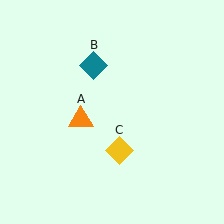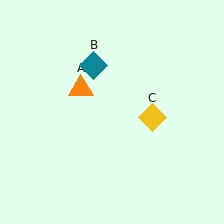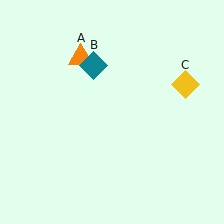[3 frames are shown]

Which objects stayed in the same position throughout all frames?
Teal diamond (object B) remained stationary.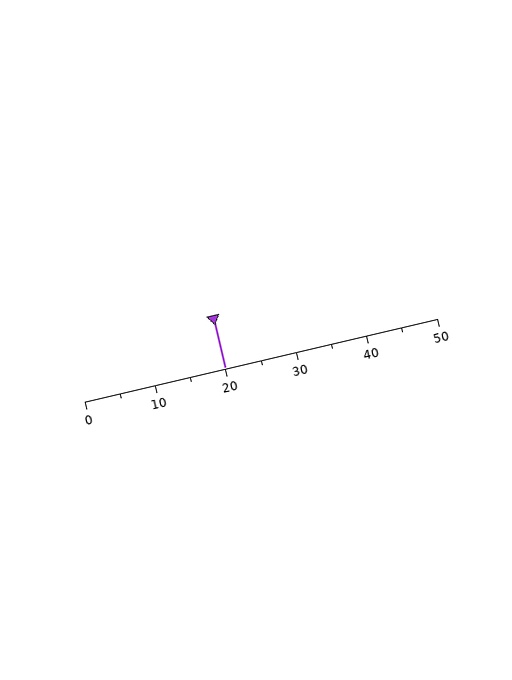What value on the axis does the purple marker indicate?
The marker indicates approximately 20.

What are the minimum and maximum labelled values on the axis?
The axis runs from 0 to 50.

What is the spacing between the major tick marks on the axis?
The major ticks are spaced 10 apart.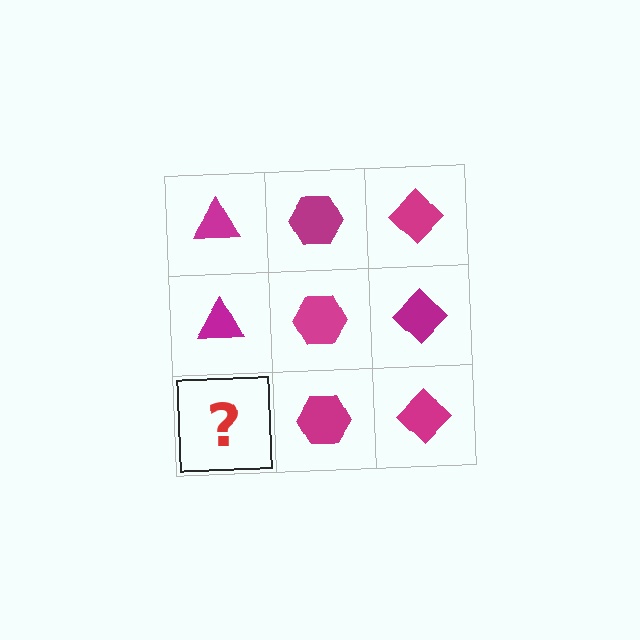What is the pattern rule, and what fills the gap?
The rule is that each column has a consistent shape. The gap should be filled with a magenta triangle.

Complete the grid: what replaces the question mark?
The question mark should be replaced with a magenta triangle.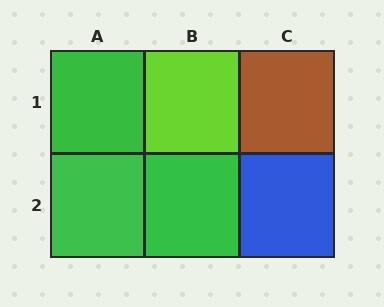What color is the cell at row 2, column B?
Green.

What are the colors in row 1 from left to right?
Green, lime, brown.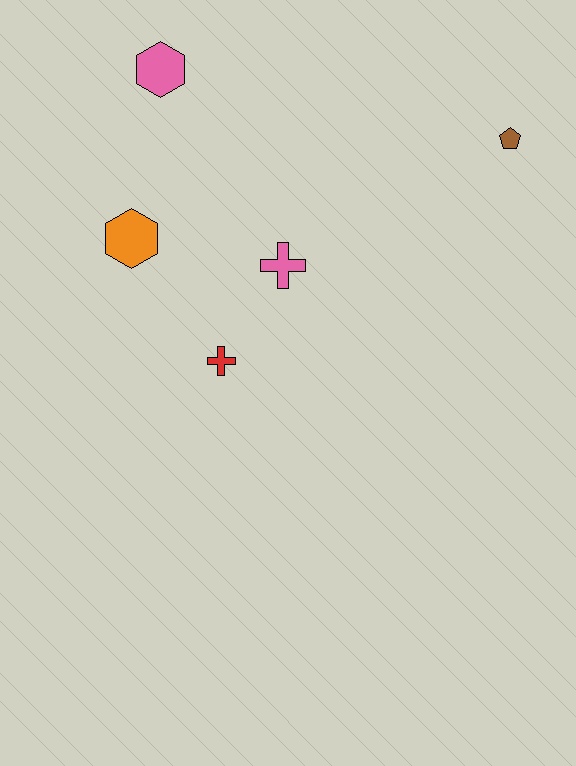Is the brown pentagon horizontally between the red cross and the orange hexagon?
No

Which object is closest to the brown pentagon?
The pink cross is closest to the brown pentagon.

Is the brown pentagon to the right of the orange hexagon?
Yes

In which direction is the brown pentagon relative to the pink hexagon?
The brown pentagon is to the right of the pink hexagon.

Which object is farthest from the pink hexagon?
The brown pentagon is farthest from the pink hexagon.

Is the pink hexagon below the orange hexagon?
No